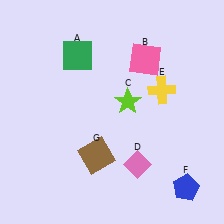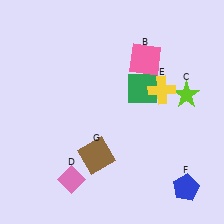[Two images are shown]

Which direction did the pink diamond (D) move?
The pink diamond (D) moved left.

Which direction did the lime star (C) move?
The lime star (C) moved right.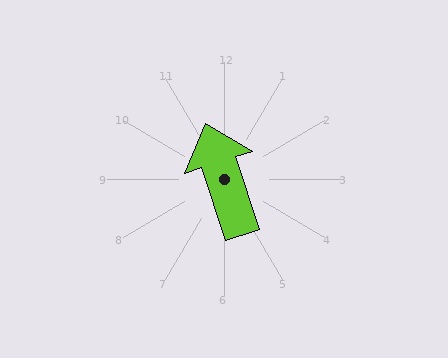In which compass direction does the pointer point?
North.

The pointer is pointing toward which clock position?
Roughly 11 o'clock.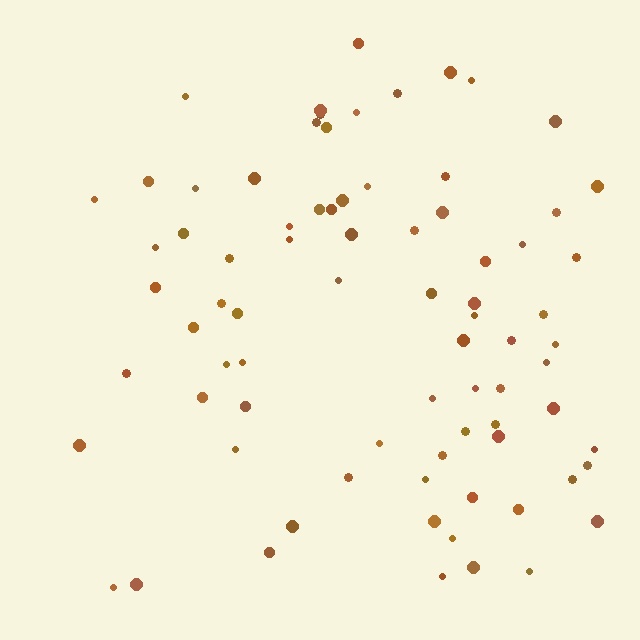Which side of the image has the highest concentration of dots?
The right.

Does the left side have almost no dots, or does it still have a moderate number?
Still a moderate number, just noticeably fewer than the right.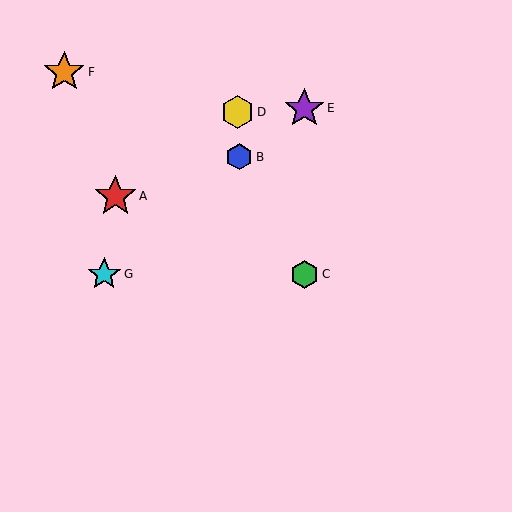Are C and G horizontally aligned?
Yes, both are at y≈274.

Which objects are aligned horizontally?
Objects C, G are aligned horizontally.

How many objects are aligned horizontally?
2 objects (C, G) are aligned horizontally.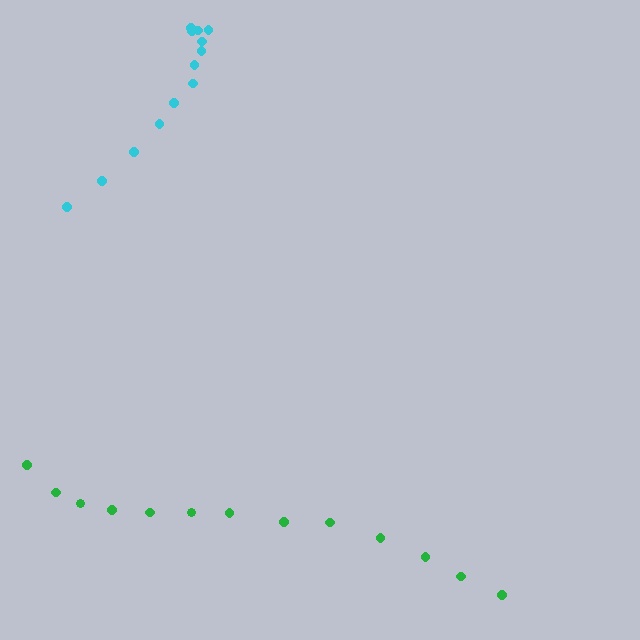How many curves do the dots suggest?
There are 2 distinct paths.